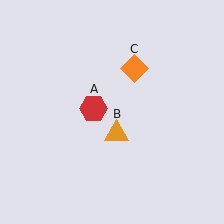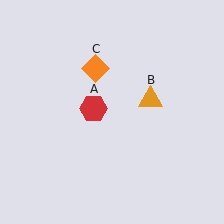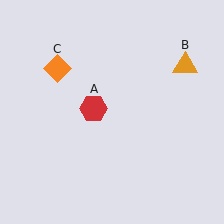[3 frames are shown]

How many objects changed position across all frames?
2 objects changed position: orange triangle (object B), orange diamond (object C).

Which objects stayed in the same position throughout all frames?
Red hexagon (object A) remained stationary.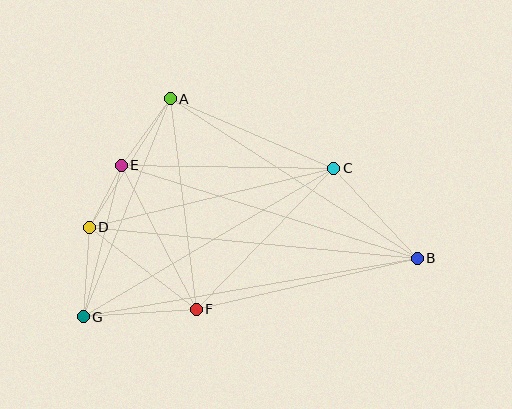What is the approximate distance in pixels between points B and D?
The distance between B and D is approximately 330 pixels.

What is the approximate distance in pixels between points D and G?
The distance between D and G is approximately 89 pixels.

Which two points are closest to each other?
Points D and E are closest to each other.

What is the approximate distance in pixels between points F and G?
The distance between F and G is approximately 113 pixels.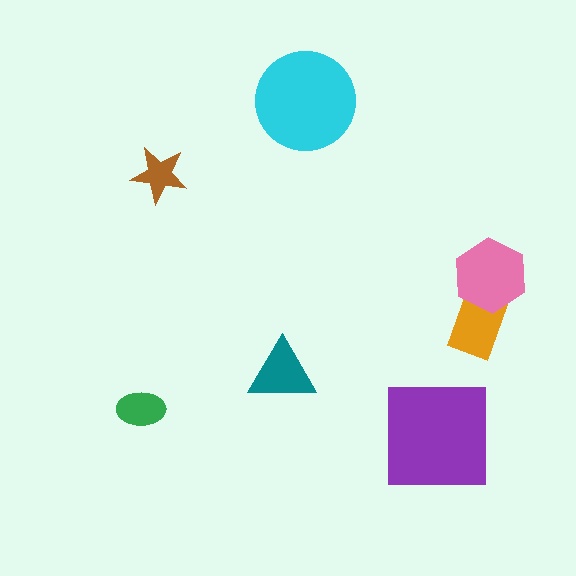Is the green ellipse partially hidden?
No, no other shape covers it.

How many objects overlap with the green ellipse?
0 objects overlap with the green ellipse.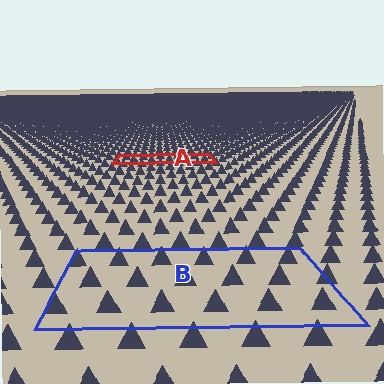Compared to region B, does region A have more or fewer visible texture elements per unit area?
Region A has more texture elements per unit area — they are packed more densely because it is farther away.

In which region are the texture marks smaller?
The texture marks are smaller in region A, because it is farther away.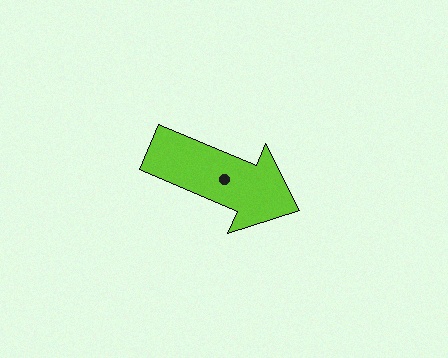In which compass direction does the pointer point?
Southeast.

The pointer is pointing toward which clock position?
Roughly 4 o'clock.